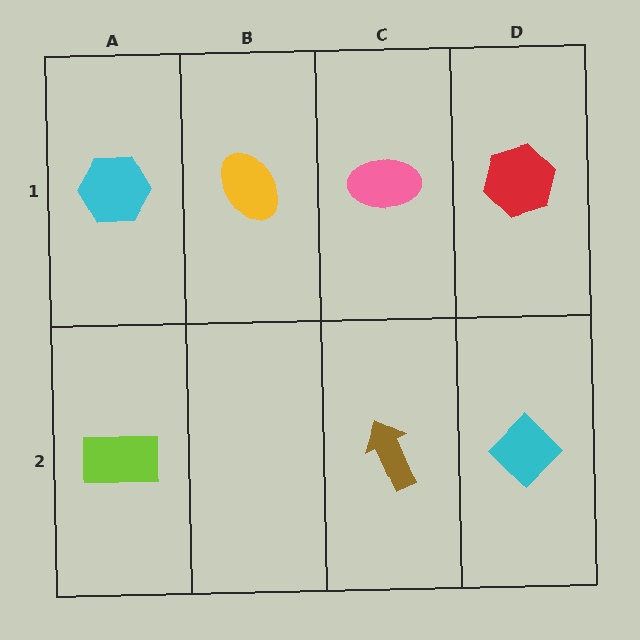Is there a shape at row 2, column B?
No, that cell is empty.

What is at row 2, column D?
A cyan diamond.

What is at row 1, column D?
A red hexagon.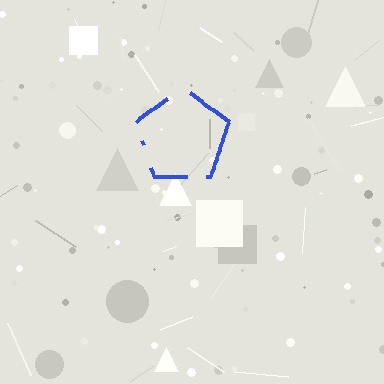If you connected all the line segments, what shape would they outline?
They would outline a pentagon.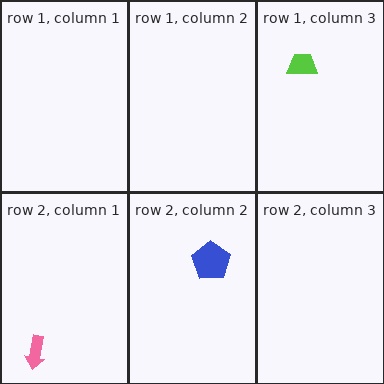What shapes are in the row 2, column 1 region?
The pink arrow.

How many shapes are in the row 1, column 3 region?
1.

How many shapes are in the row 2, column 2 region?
1.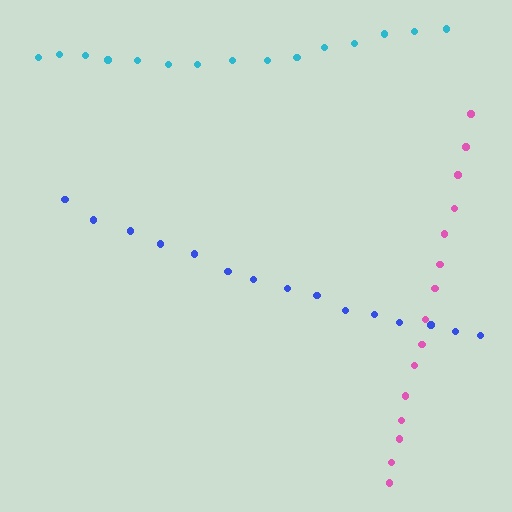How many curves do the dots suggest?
There are 3 distinct paths.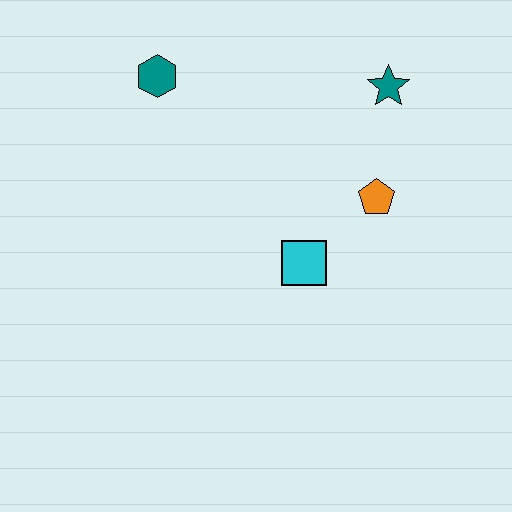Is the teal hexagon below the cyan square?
No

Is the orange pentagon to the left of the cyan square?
No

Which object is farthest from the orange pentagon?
The teal hexagon is farthest from the orange pentagon.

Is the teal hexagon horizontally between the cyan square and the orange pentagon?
No